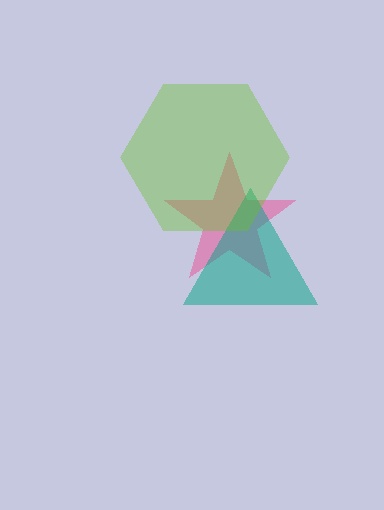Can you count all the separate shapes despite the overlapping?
Yes, there are 3 separate shapes.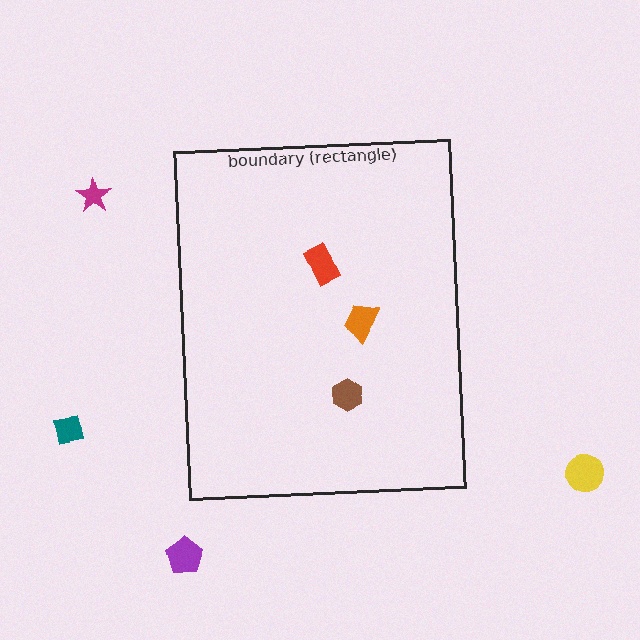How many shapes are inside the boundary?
3 inside, 4 outside.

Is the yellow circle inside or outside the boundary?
Outside.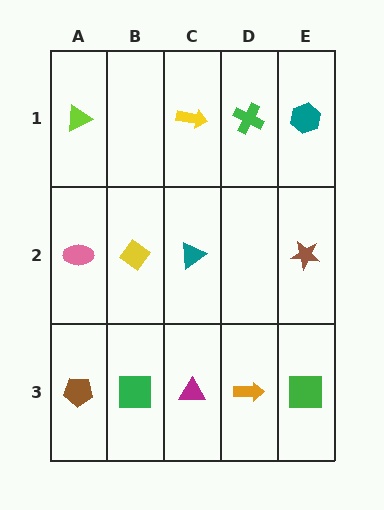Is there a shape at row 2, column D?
No, that cell is empty.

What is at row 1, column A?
A lime triangle.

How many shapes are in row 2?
4 shapes.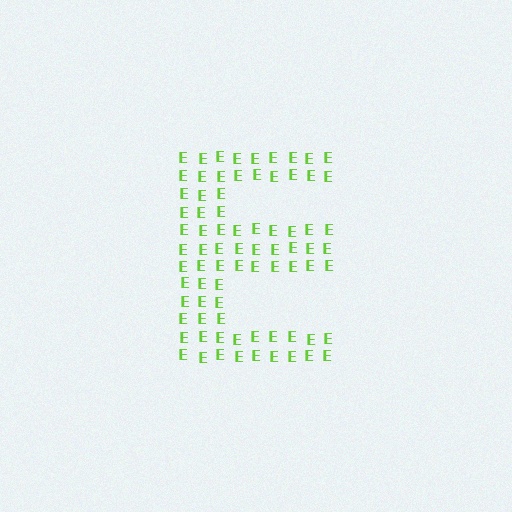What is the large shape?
The large shape is the letter E.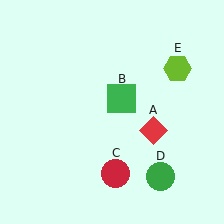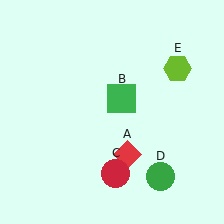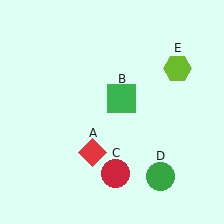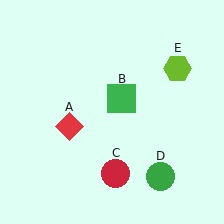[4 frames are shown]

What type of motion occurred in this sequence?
The red diamond (object A) rotated clockwise around the center of the scene.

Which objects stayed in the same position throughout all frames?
Green square (object B) and red circle (object C) and green circle (object D) and lime hexagon (object E) remained stationary.